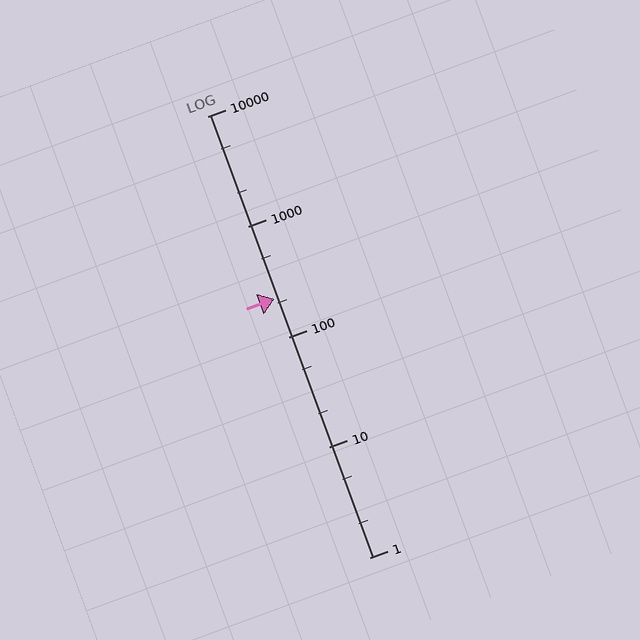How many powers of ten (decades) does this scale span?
The scale spans 4 decades, from 1 to 10000.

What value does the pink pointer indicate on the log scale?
The pointer indicates approximately 220.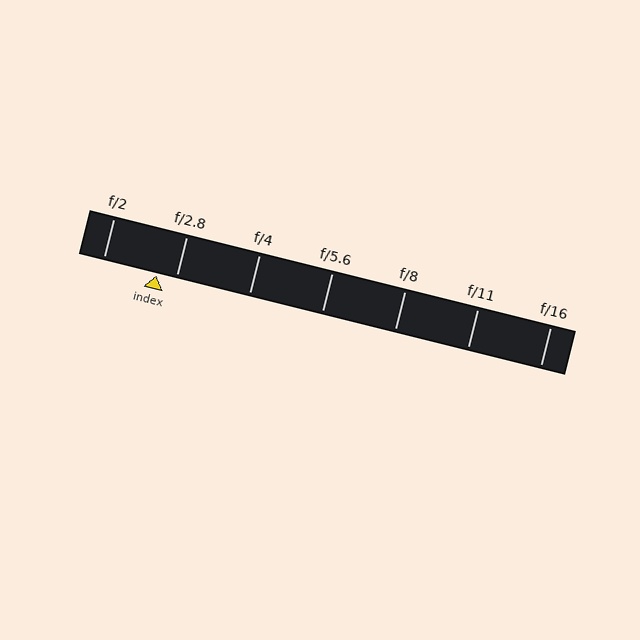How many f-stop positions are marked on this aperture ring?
There are 7 f-stop positions marked.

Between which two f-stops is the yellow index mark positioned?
The index mark is between f/2 and f/2.8.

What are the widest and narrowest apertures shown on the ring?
The widest aperture shown is f/2 and the narrowest is f/16.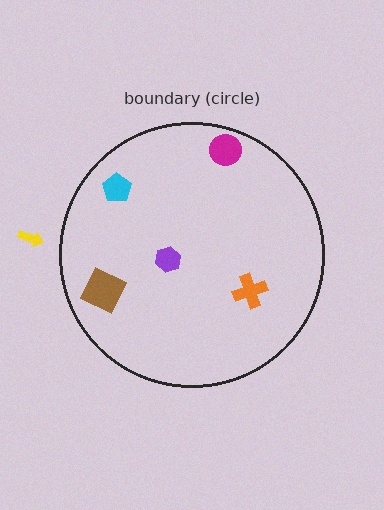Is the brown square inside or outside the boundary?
Inside.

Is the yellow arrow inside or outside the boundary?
Outside.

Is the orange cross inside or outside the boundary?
Inside.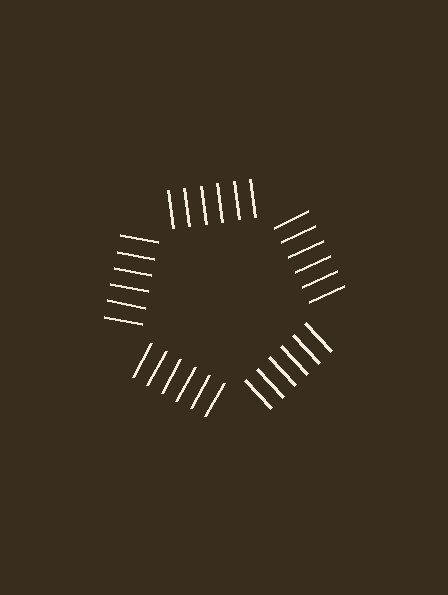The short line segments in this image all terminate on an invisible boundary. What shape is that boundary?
An illusory pentagon — the line segments terminate on its edges but no continuous stroke is drawn.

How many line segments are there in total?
30 — 6 along each of the 5 edges.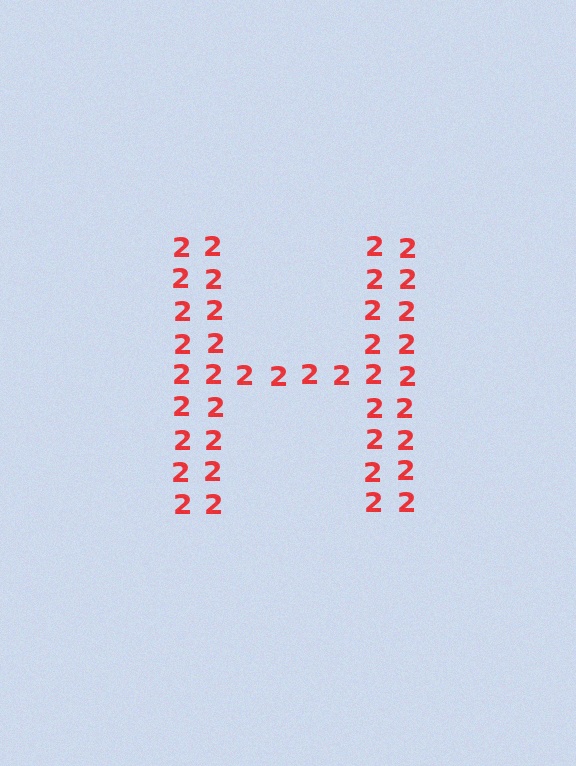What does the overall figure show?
The overall figure shows the letter H.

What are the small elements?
The small elements are digit 2's.